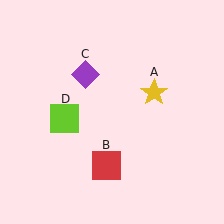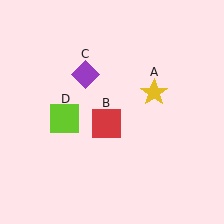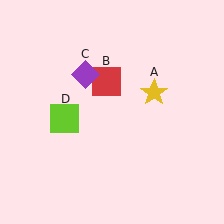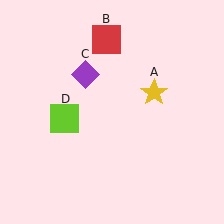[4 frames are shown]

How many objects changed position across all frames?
1 object changed position: red square (object B).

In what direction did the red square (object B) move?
The red square (object B) moved up.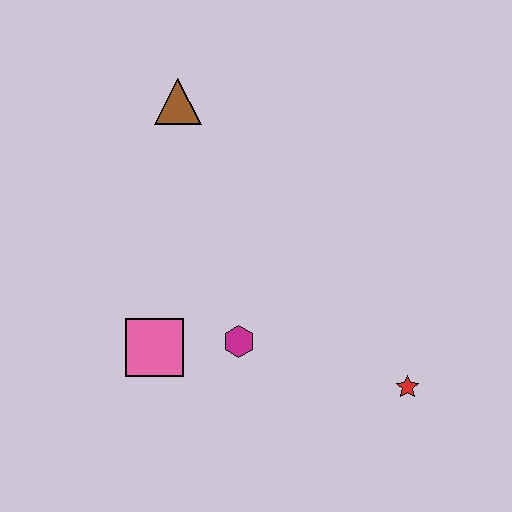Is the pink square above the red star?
Yes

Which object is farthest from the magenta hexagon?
The brown triangle is farthest from the magenta hexagon.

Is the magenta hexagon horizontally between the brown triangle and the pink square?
No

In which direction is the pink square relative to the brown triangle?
The pink square is below the brown triangle.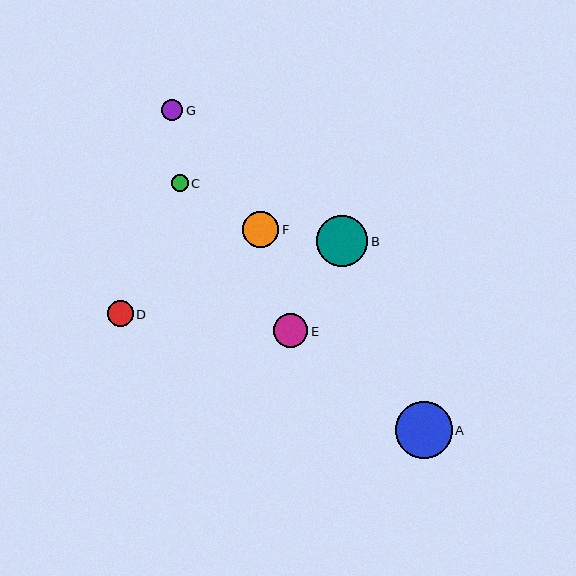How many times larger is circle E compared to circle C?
Circle E is approximately 2.0 times the size of circle C.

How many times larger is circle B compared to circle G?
Circle B is approximately 2.4 times the size of circle G.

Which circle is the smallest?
Circle C is the smallest with a size of approximately 17 pixels.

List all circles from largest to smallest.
From largest to smallest: A, B, F, E, D, G, C.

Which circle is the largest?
Circle A is the largest with a size of approximately 57 pixels.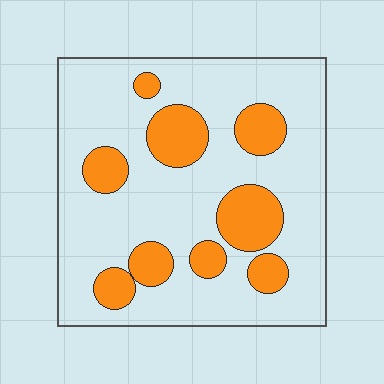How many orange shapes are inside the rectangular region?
9.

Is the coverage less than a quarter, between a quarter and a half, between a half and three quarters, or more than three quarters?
Less than a quarter.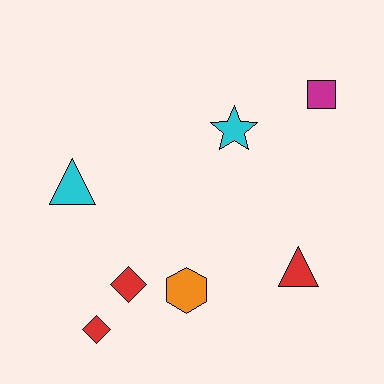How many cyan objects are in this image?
There are 2 cyan objects.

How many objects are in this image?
There are 7 objects.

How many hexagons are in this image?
There is 1 hexagon.